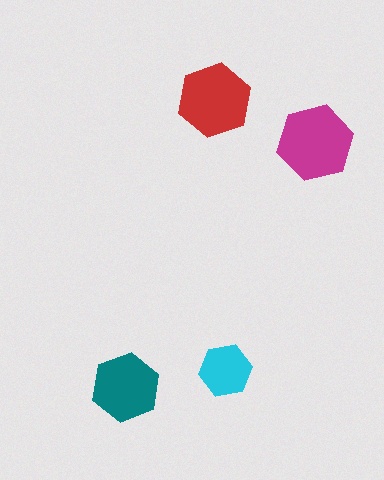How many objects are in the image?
There are 4 objects in the image.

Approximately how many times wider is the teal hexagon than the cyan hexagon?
About 1.5 times wider.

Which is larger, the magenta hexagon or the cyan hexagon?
The magenta one.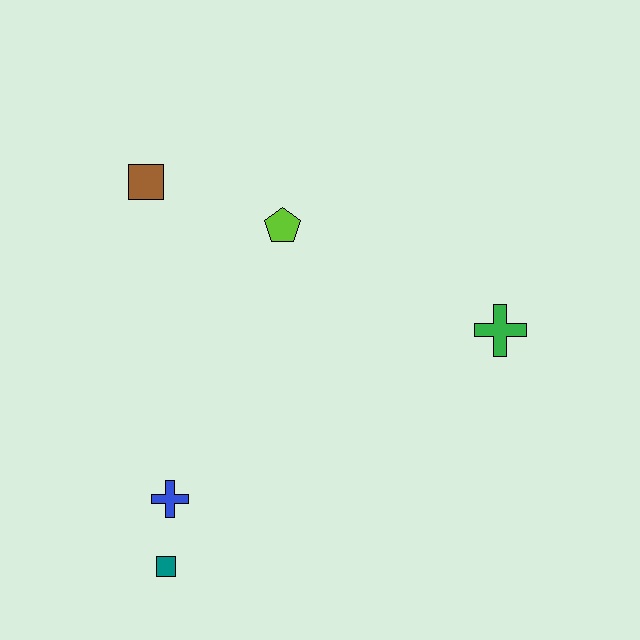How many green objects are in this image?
There is 1 green object.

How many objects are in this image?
There are 5 objects.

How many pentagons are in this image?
There is 1 pentagon.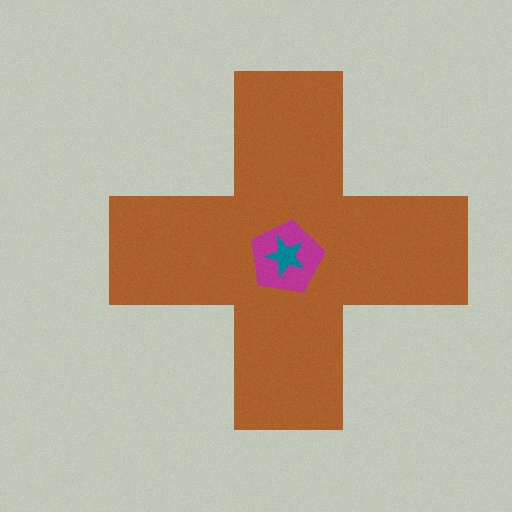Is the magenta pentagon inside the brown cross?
Yes.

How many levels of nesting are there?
3.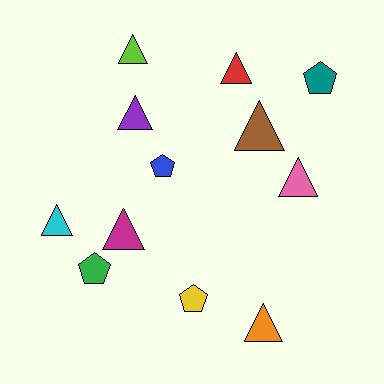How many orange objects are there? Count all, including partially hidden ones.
There is 1 orange object.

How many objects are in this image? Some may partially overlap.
There are 12 objects.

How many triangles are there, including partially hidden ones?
There are 8 triangles.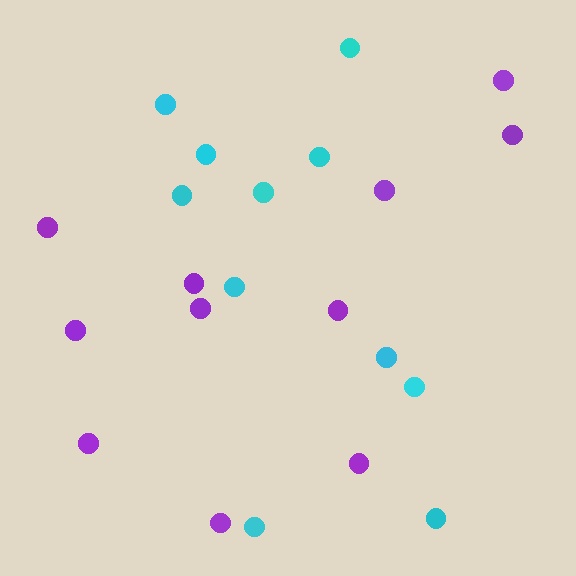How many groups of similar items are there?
There are 2 groups: one group of purple circles (11) and one group of cyan circles (11).